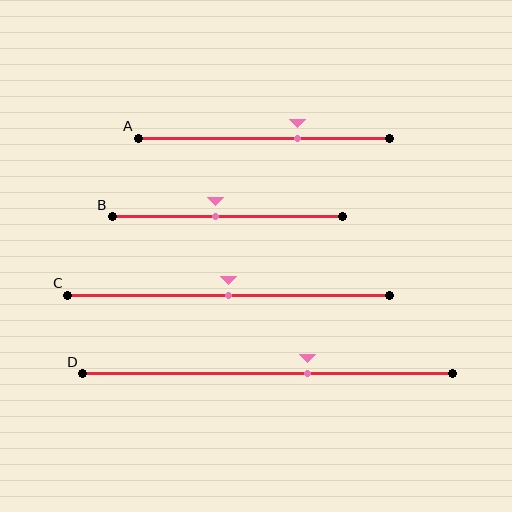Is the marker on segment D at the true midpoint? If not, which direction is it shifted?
No, the marker on segment D is shifted to the right by about 11% of the segment length.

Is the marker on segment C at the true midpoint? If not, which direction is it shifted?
Yes, the marker on segment C is at the true midpoint.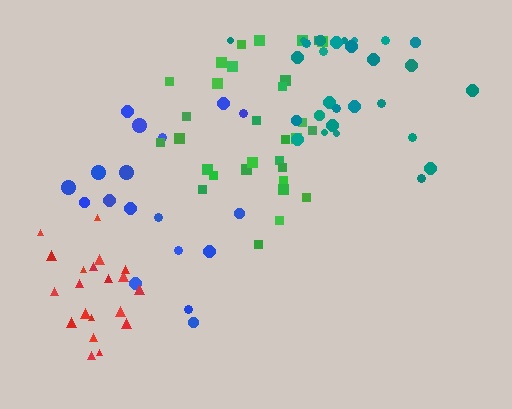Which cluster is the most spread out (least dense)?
Blue.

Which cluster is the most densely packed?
Red.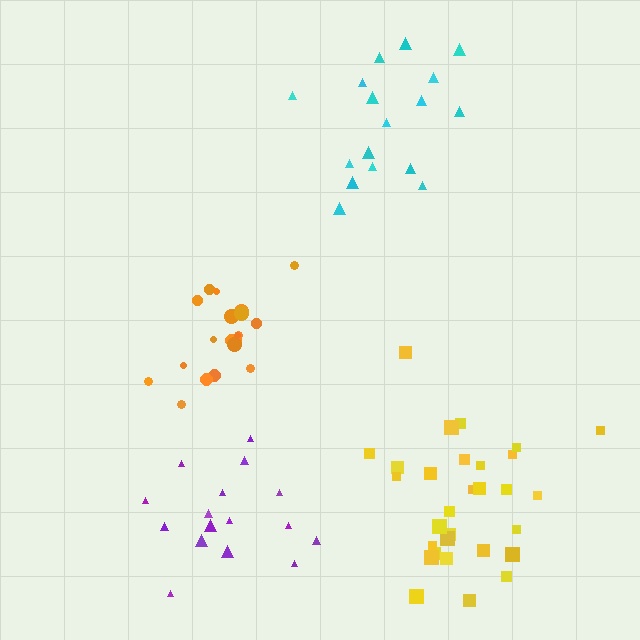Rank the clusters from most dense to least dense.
orange, yellow, purple, cyan.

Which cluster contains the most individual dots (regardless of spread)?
Yellow (30).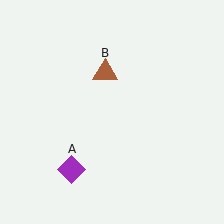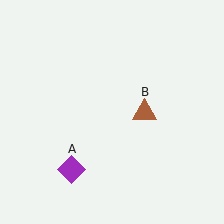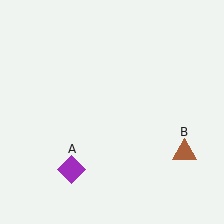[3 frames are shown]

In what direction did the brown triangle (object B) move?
The brown triangle (object B) moved down and to the right.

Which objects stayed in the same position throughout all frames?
Purple diamond (object A) remained stationary.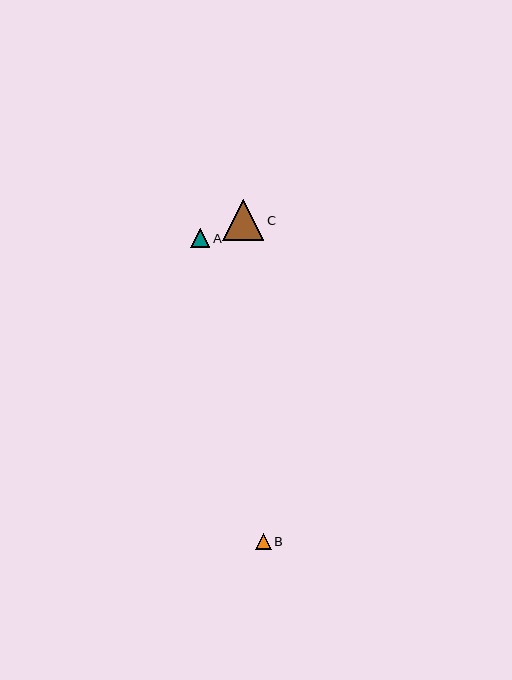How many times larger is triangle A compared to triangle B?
Triangle A is approximately 1.2 times the size of triangle B.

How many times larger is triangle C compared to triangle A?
Triangle C is approximately 2.2 times the size of triangle A.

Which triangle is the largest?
Triangle C is the largest with a size of approximately 41 pixels.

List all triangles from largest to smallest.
From largest to smallest: C, A, B.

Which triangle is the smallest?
Triangle B is the smallest with a size of approximately 16 pixels.